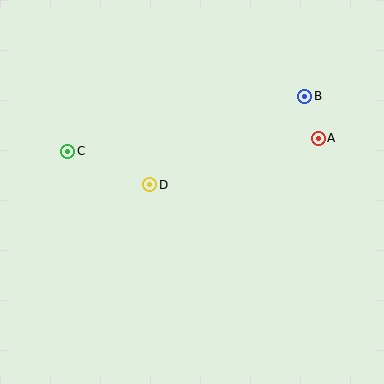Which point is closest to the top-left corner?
Point C is closest to the top-left corner.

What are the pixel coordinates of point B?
Point B is at (305, 96).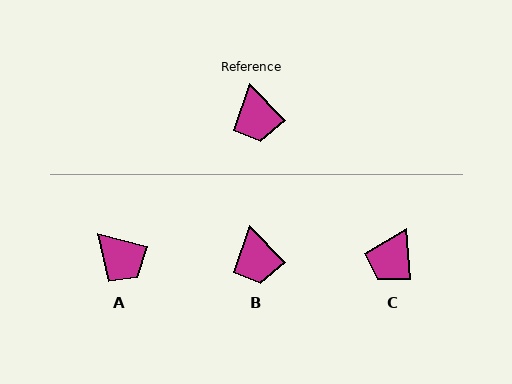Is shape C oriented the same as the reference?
No, it is off by about 40 degrees.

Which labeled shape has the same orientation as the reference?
B.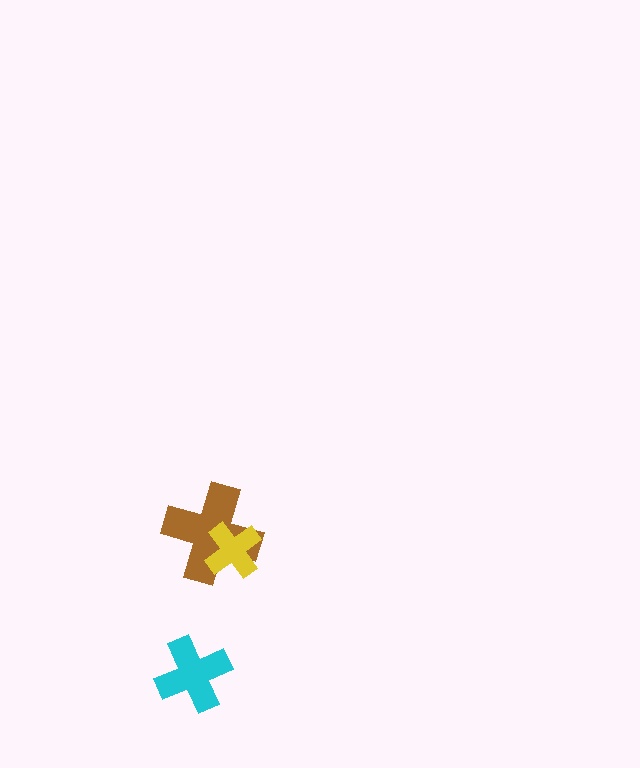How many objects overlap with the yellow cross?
1 object overlaps with the yellow cross.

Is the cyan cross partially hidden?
No, no other shape covers it.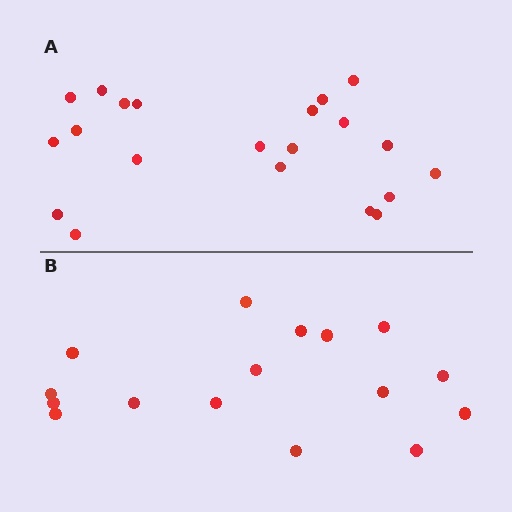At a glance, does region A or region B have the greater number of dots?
Region A (the top region) has more dots.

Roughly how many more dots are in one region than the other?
Region A has about 5 more dots than region B.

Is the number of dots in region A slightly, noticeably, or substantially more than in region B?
Region A has noticeably more, but not dramatically so. The ratio is roughly 1.3 to 1.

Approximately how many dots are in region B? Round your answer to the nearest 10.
About 20 dots. (The exact count is 16, which rounds to 20.)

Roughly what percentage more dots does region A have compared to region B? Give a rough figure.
About 30% more.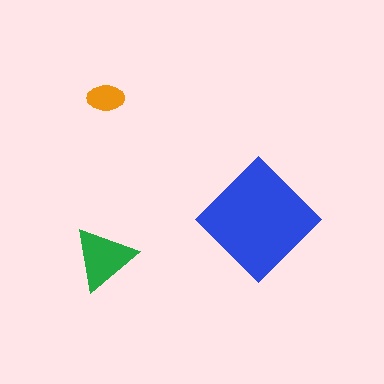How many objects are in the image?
There are 3 objects in the image.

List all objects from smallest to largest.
The orange ellipse, the green triangle, the blue diamond.